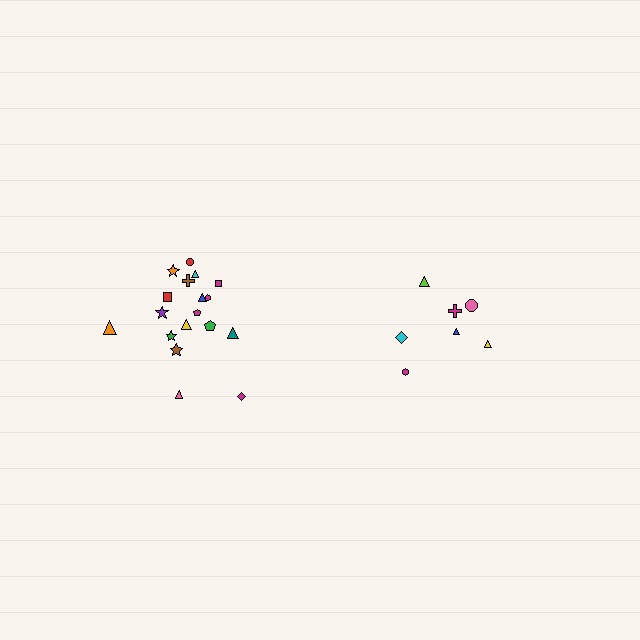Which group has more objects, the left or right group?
The left group.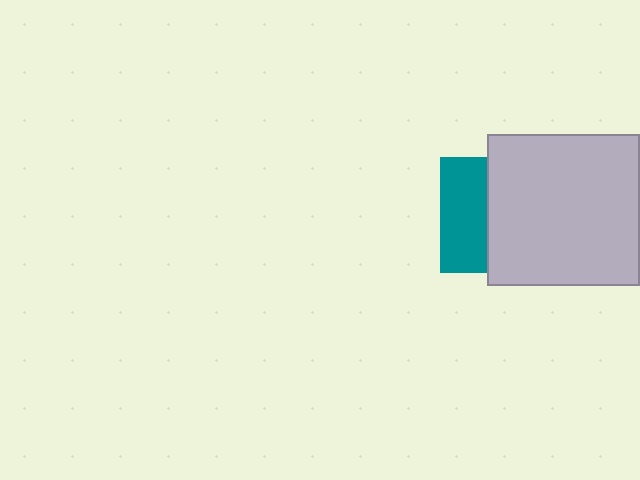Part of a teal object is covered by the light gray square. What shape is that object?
It is a square.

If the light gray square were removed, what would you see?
You would see the complete teal square.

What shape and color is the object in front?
The object in front is a light gray square.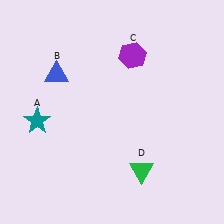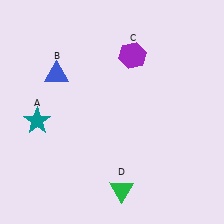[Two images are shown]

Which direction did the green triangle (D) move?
The green triangle (D) moved left.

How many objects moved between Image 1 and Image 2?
1 object moved between the two images.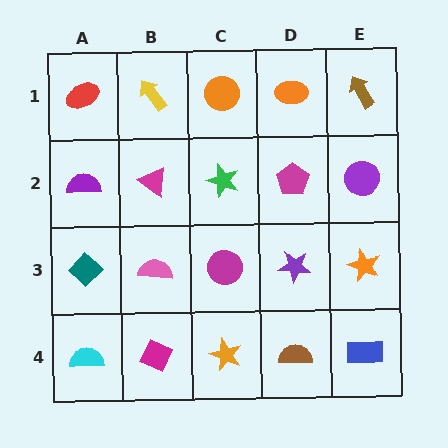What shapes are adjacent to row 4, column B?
A pink semicircle (row 3, column B), a cyan semicircle (row 4, column A), an orange star (row 4, column C).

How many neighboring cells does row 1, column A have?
2.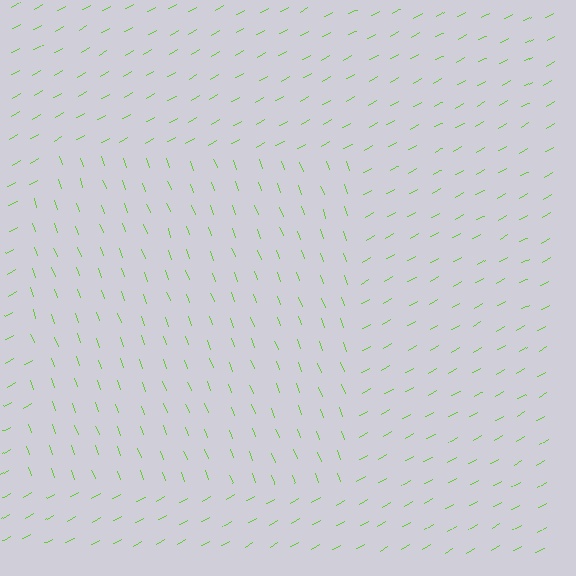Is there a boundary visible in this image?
Yes, there is a texture boundary formed by a change in line orientation.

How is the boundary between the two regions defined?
The boundary is defined purely by a change in line orientation (approximately 81 degrees difference). All lines are the same color and thickness.